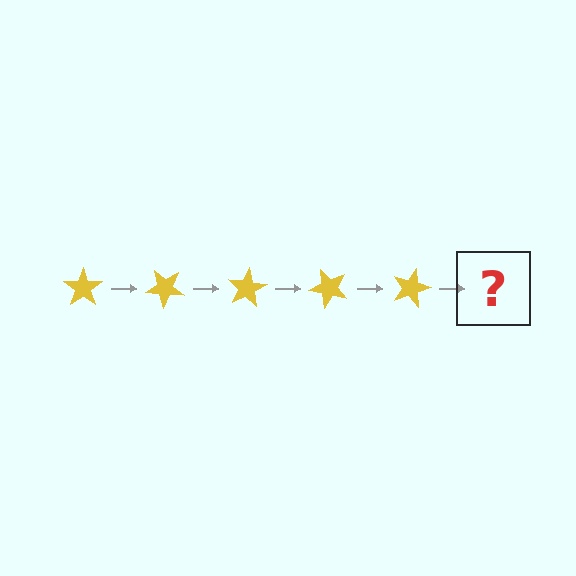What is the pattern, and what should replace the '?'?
The pattern is that the star rotates 40 degrees each step. The '?' should be a yellow star rotated 200 degrees.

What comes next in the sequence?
The next element should be a yellow star rotated 200 degrees.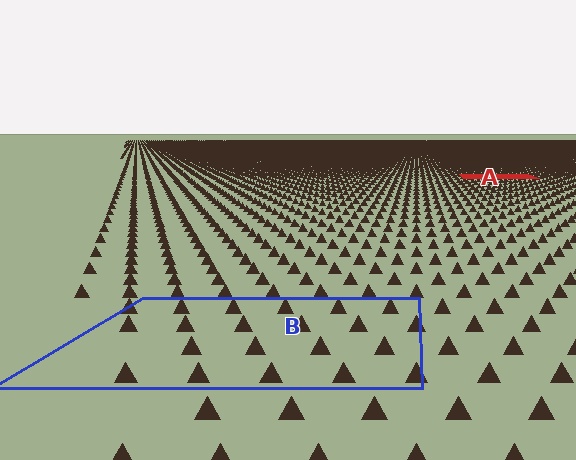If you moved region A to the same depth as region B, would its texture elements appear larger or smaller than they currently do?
They would appear larger. At a closer depth, the same texture elements are projected at a bigger on-screen size.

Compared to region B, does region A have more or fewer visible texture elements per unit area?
Region A has more texture elements per unit area — they are packed more densely because it is farther away.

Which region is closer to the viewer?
Region B is closer. The texture elements there are larger and more spread out.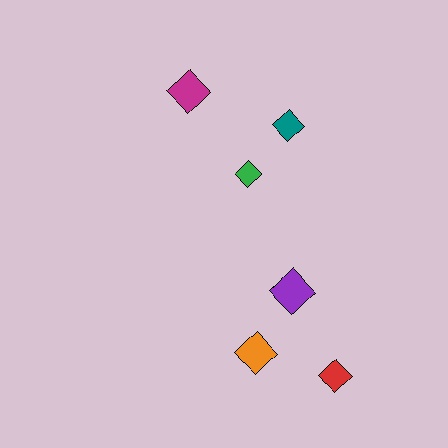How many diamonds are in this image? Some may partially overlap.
There are 6 diamonds.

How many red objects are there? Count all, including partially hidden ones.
There is 1 red object.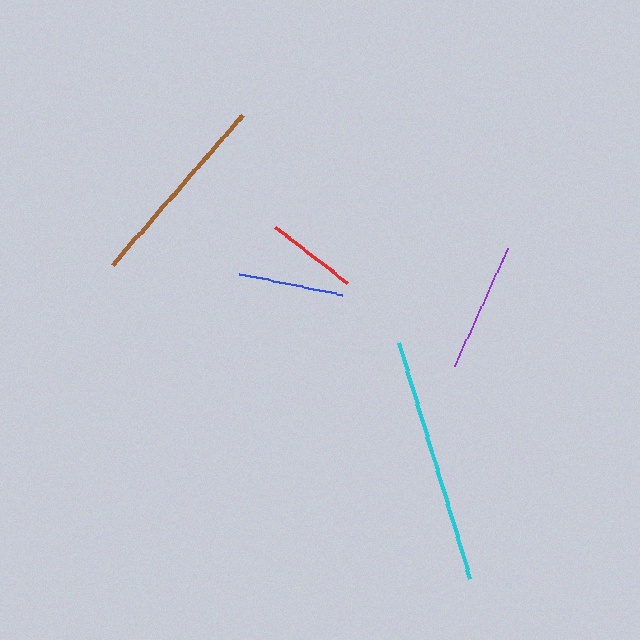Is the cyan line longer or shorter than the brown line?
The cyan line is longer than the brown line.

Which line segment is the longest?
The cyan line is the longest at approximately 246 pixels.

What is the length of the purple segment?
The purple segment is approximately 130 pixels long.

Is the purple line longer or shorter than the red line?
The purple line is longer than the red line.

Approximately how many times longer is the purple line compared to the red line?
The purple line is approximately 1.4 times the length of the red line.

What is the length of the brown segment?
The brown segment is approximately 199 pixels long.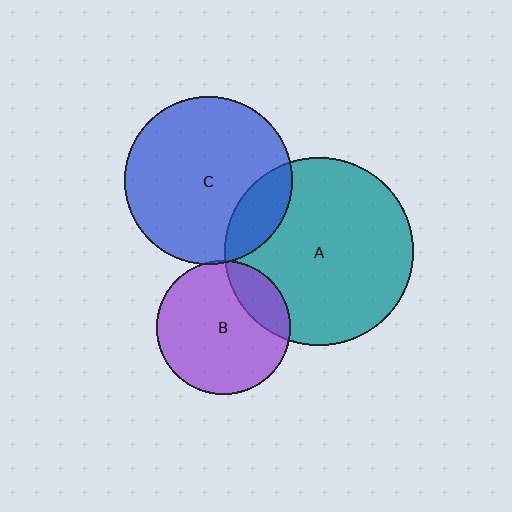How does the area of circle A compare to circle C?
Approximately 1.3 times.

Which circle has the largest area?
Circle A (teal).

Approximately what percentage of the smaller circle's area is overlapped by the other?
Approximately 20%.